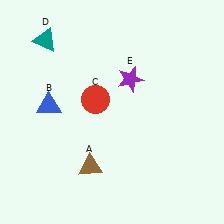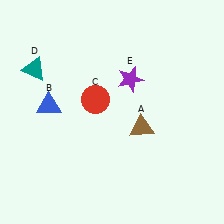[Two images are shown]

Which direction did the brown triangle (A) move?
The brown triangle (A) moved right.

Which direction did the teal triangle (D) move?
The teal triangle (D) moved down.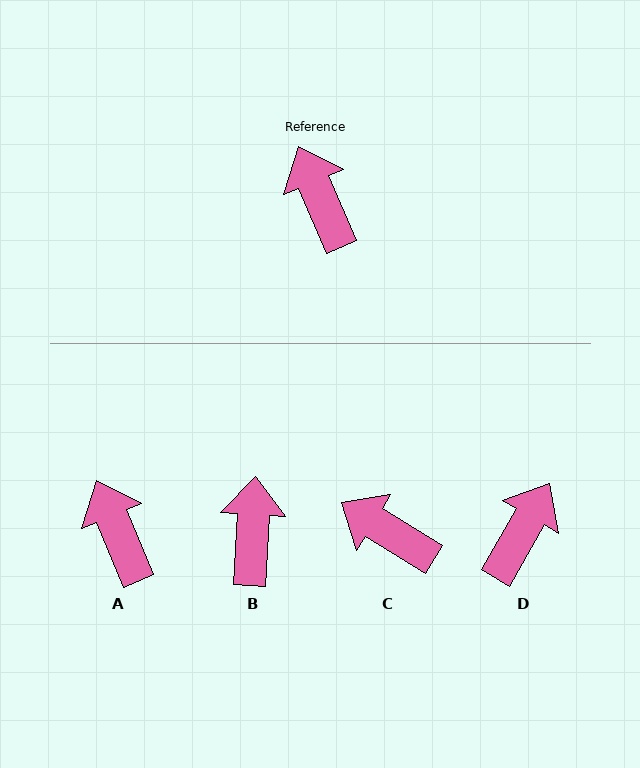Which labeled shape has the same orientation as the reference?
A.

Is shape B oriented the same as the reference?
No, it is off by about 26 degrees.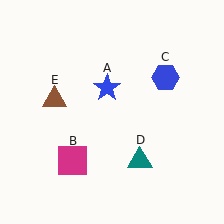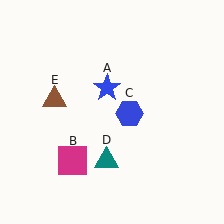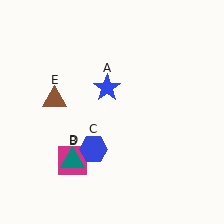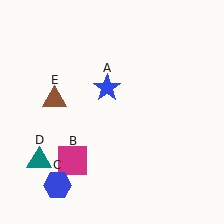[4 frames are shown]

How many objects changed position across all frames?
2 objects changed position: blue hexagon (object C), teal triangle (object D).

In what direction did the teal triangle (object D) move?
The teal triangle (object D) moved left.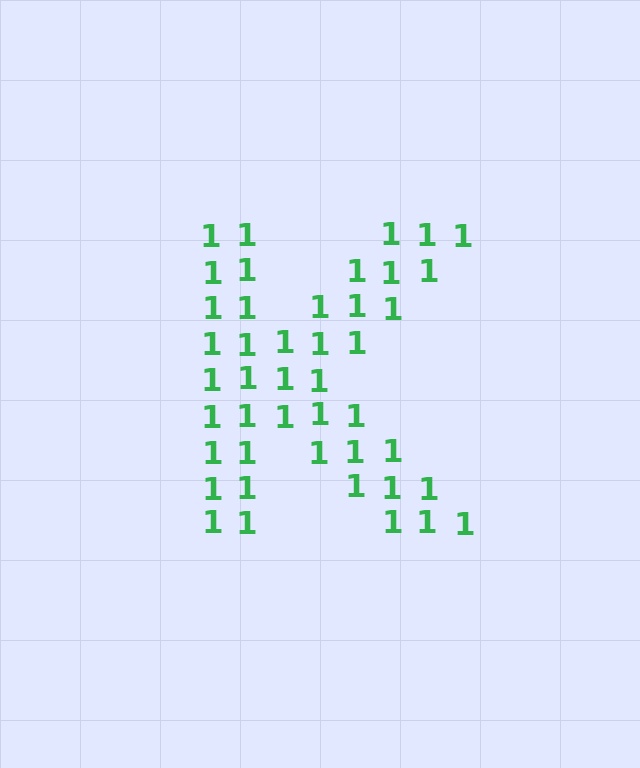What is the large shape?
The large shape is the letter K.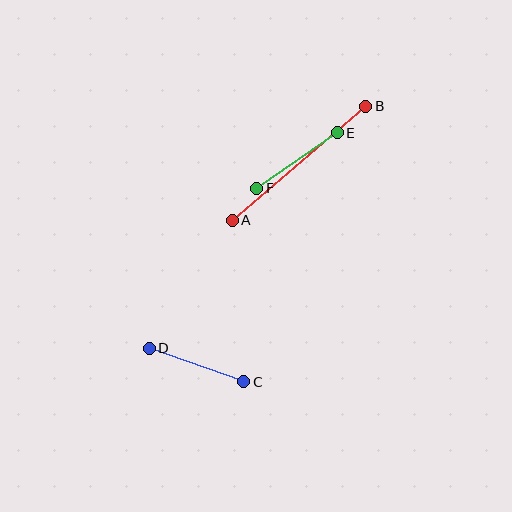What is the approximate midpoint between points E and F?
The midpoint is at approximately (297, 161) pixels.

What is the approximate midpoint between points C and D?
The midpoint is at approximately (196, 365) pixels.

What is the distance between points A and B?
The distance is approximately 175 pixels.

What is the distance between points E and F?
The distance is approximately 98 pixels.